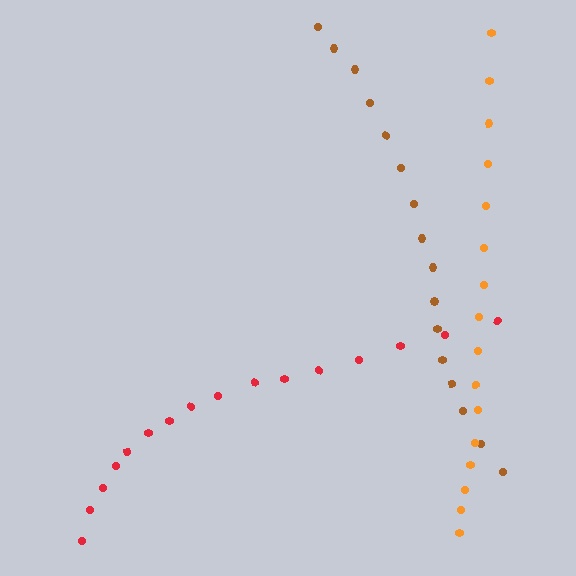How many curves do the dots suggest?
There are 3 distinct paths.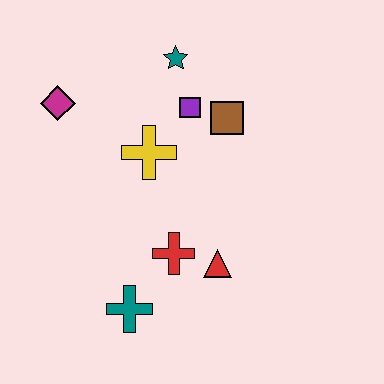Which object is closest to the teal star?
The purple square is closest to the teal star.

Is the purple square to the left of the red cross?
No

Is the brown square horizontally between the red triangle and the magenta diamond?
No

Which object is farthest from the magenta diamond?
The red triangle is farthest from the magenta diamond.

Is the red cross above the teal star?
No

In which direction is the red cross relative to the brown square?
The red cross is below the brown square.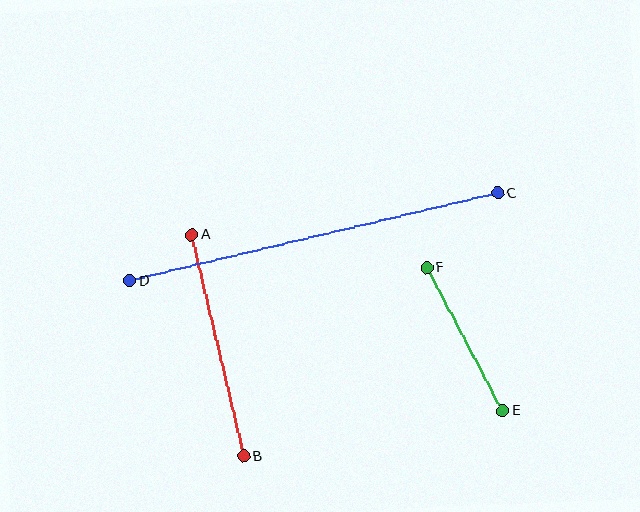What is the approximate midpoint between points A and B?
The midpoint is at approximately (218, 345) pixels.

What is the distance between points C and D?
The distance is approximately 379 pixels.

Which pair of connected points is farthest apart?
Points C and D are farthest apart.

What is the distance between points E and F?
The distance is approximately 162 pixels.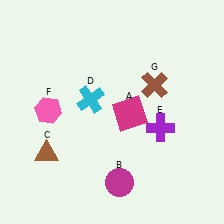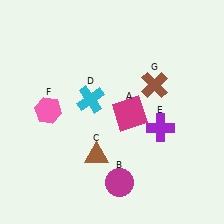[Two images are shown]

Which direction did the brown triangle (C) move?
The brown triangle (C) moved right.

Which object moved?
The brown triangle (C) moved right.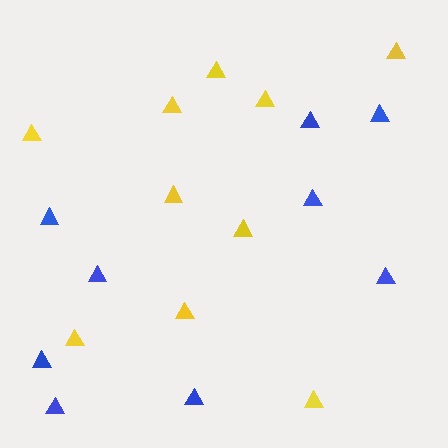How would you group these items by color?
There are 2 groups: one group of yellow triangles (10) and one group of blue triangles (9).